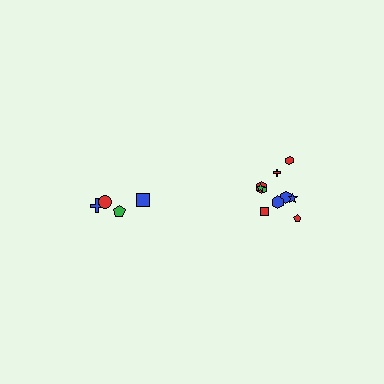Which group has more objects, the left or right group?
The right group.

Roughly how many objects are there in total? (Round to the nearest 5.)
Roughly 15 objects in total.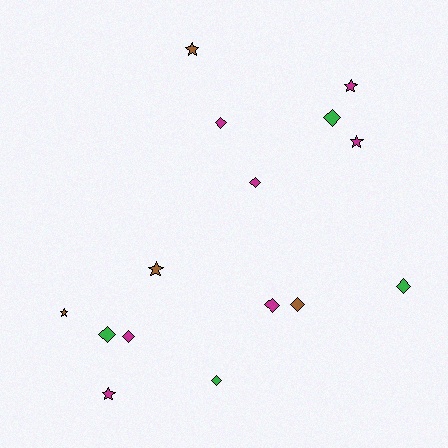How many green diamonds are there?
There are 4 green diamonds.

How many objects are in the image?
There are 15 objects.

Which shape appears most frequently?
Diamond, with 9 objects.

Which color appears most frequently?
Magenta, with 7 objects.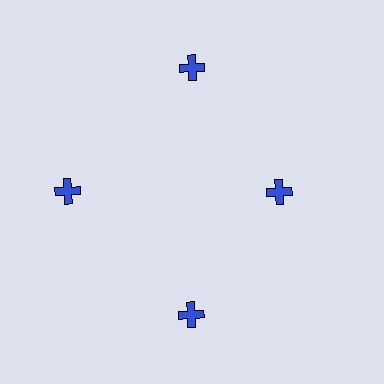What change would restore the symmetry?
The symmetry would be restored by moving it outward, back onto the ring so that all 4 crosses sit at equal angles and equal distance from the center.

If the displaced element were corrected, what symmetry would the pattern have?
It would have 4-fold rotational symmetry — the pattern would map onto itself every 90 degrees.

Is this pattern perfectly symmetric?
No. The 4 blue crosses are arranged in a ring, but one element near the 3 o'clock position is pulled inward toward the center, breaking the 4-fold rotational symmetry.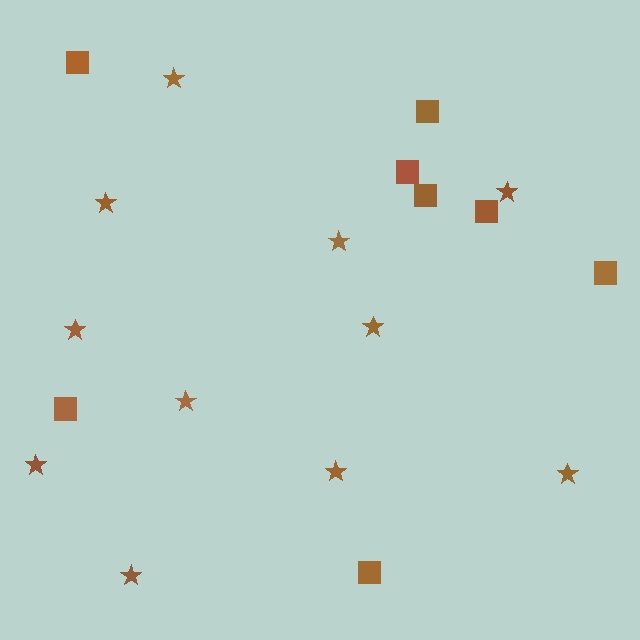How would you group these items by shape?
There are 2 groups: one group of stars (11) and one group of squares (8).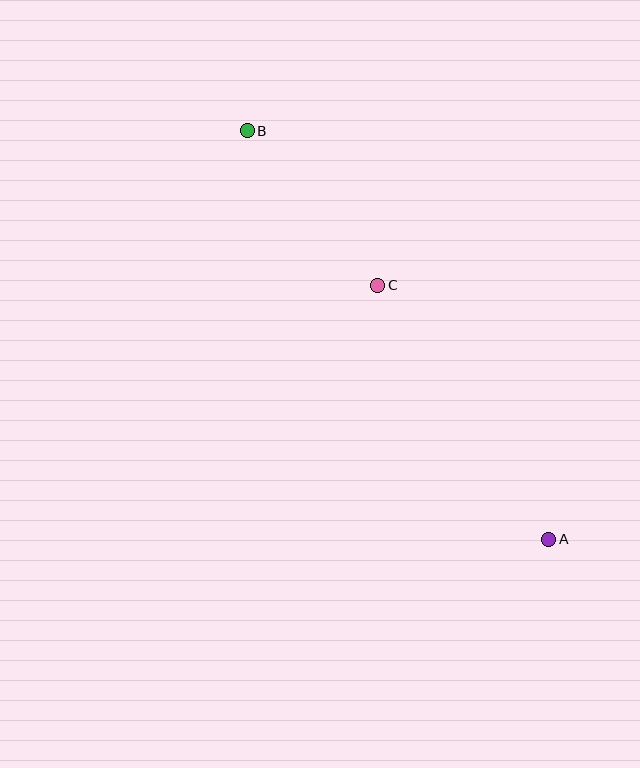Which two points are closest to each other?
Points B and C are closest to each other.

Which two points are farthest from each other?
Points A and B are farthest from each other.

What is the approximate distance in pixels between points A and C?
The distance between A and C is approximately 306 pixels.